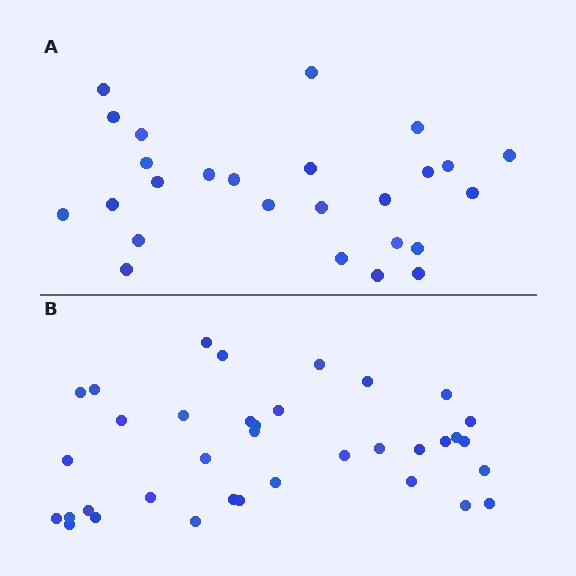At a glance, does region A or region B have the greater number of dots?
Region B (the bottom region) has more dots.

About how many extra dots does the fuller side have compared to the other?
Region B has roughly 10 or so more dots than region A.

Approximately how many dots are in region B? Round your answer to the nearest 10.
About 40 dots. (The exact count is 36, which rounds to 40.)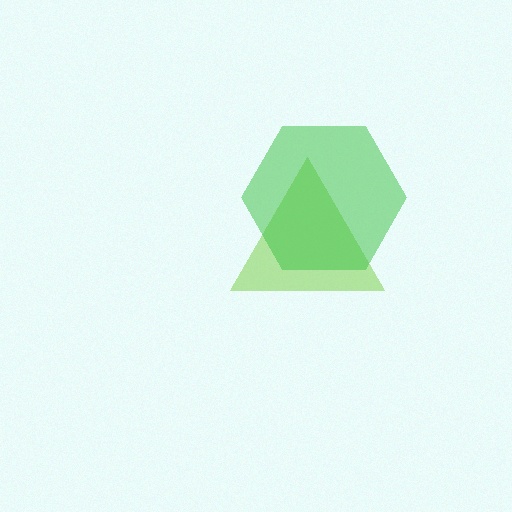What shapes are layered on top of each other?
The layered shapes are: a lime triangle, a green hexagon.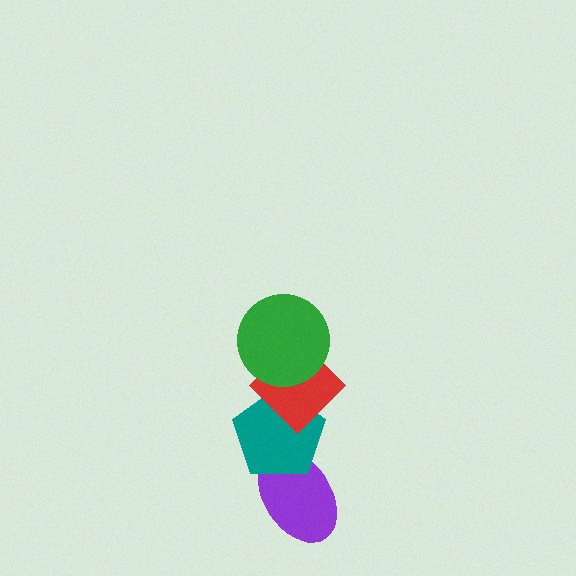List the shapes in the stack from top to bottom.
From top to bottom: the green circle, the red diamond, the teal pentagon, the purple ellipse.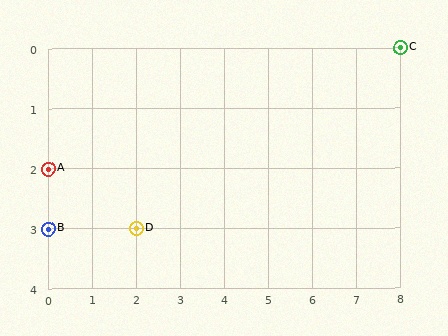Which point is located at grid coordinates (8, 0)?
Point C is at (8, 0).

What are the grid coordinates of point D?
Point D is at grid coordinates (2, 3).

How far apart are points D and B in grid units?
Points D and B are 2 columns apart.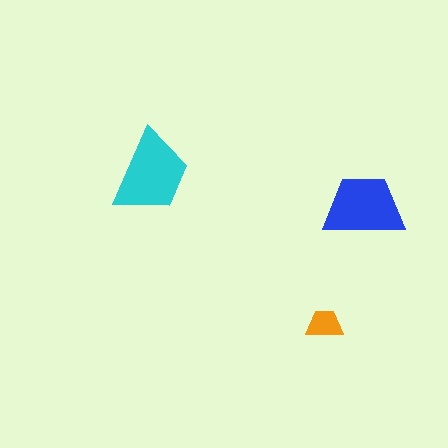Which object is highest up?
The cyan trapezoid is topmost.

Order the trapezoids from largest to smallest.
the cyan one, the blue one, the orange one.